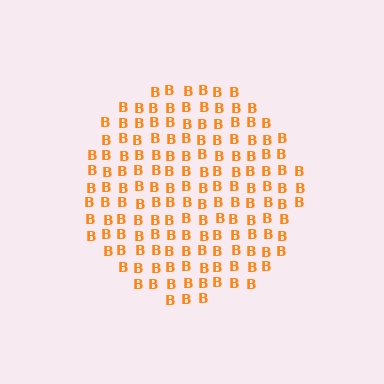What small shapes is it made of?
It is made of small letter B's.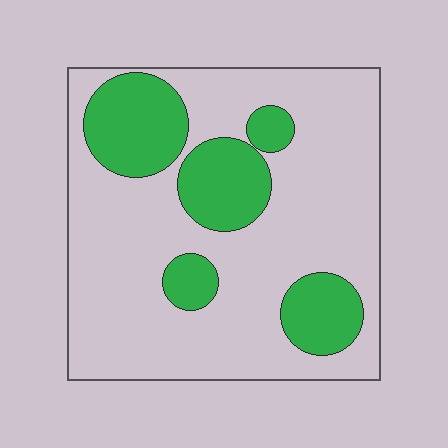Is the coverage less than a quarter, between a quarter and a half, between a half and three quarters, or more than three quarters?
Between a quarter and a half.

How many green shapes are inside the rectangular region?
5.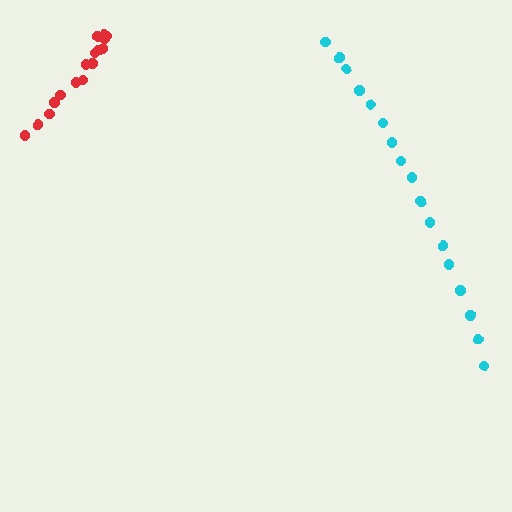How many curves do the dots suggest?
There are 2 distinct paths.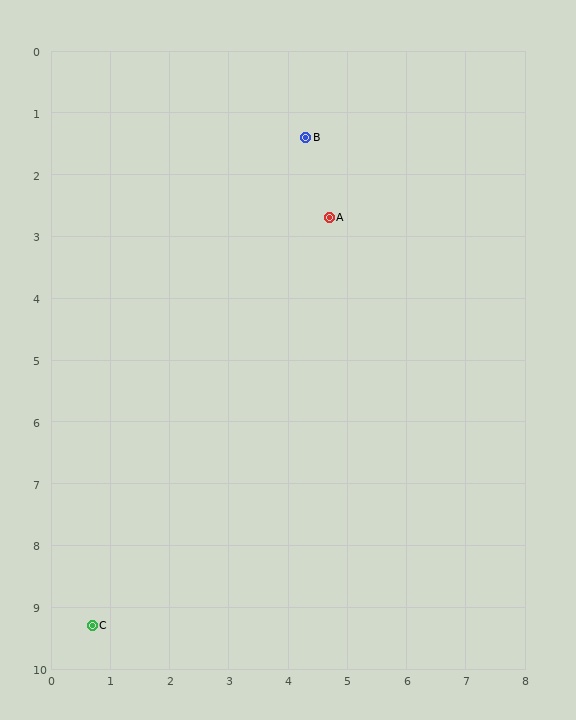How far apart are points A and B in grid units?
Points A and B are about 1.4 grid units apart.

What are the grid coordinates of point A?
Point A is at approximately (4.7, 2.7).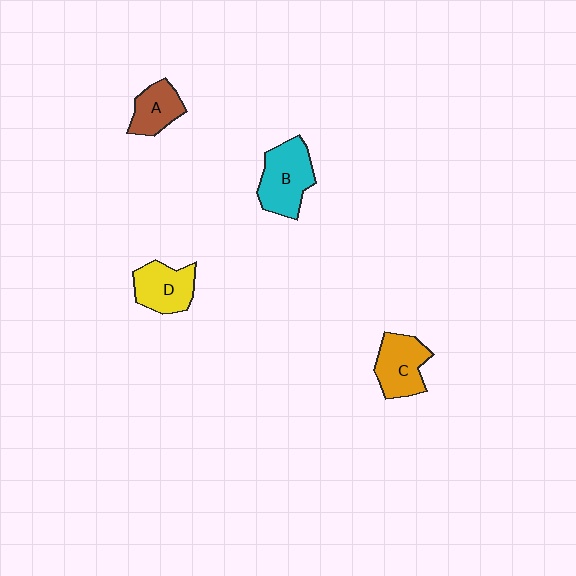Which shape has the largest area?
Shape B (cyan).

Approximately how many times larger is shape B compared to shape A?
Approximately 1.6 times.